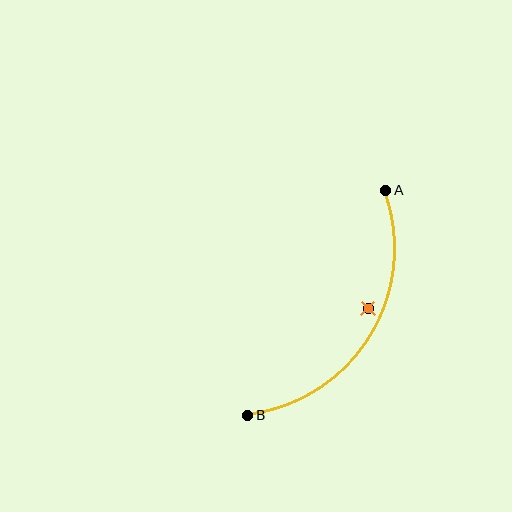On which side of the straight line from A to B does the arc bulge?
The arc bulges to the right of the straight line connecting A and B.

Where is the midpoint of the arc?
The arc midpoint is the point on the curve farthest from the straight line joining A and B. It sits to the right of that line.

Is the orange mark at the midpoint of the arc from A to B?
No — the orange mark does not lie on the arc at all. It sits slightly inside the curve.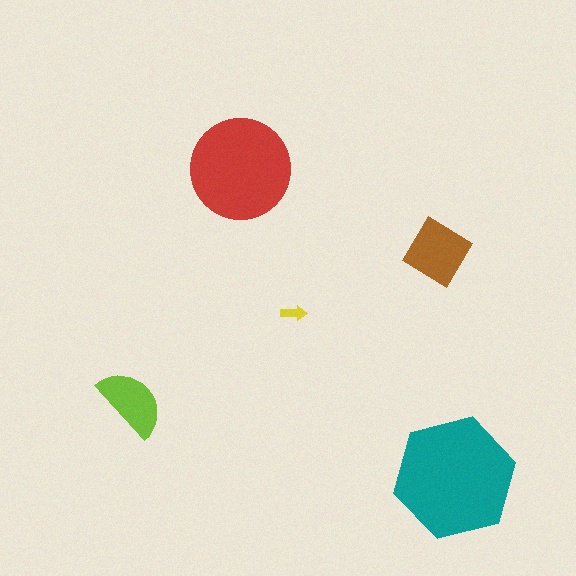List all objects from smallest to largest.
The yellow arrow, the lime semicircle, the brown diamond, the red circle, the teal hexagon.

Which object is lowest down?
The teal hexagon is bottommost.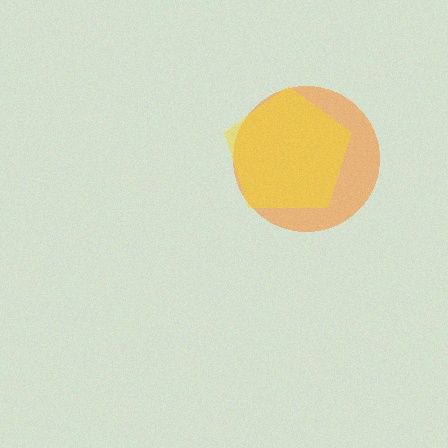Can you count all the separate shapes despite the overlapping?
Yes, there are 2 separate shapes.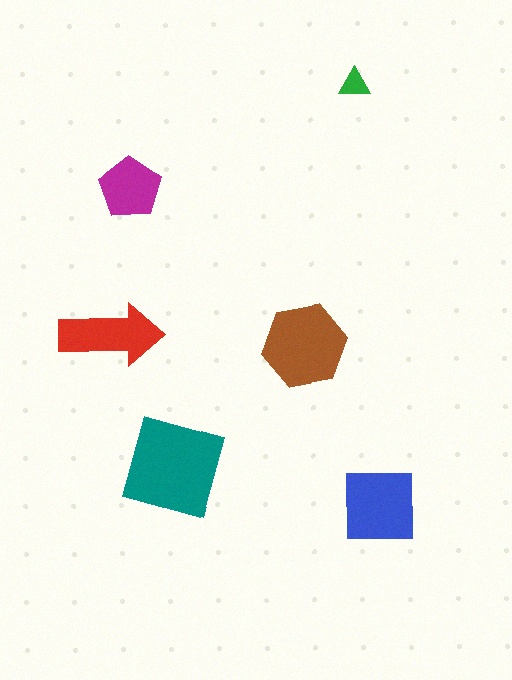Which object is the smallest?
The green triangle.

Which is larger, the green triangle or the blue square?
The blue square.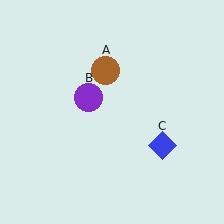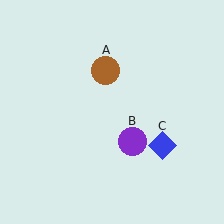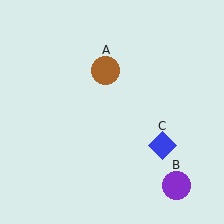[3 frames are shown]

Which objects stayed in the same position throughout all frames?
Brown circle (object A) and blue diamond (object C) remained stationary.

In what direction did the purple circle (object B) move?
The purple circle (object B) moved down and to the right.